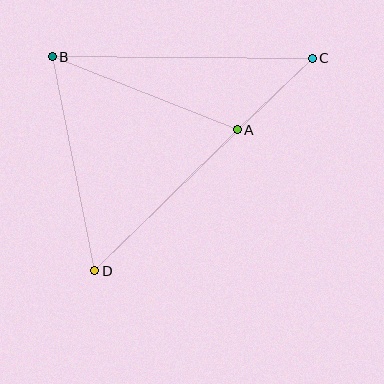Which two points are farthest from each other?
Points C and D are farthest from each other.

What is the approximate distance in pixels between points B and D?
The distance between B and D is approximately 218 pixels.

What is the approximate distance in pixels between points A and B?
The distance between A and B is approximately 199 pixels.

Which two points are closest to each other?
Points A and C are closest to each other.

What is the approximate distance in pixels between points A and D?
The distance between A and D is approximately 201 pixels.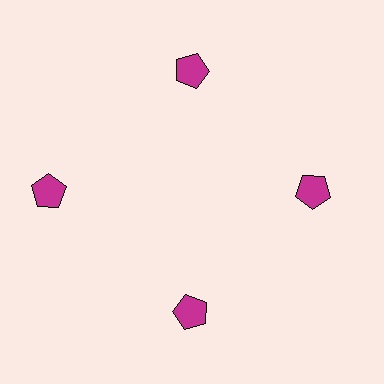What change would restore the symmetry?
The symmetry would be restored by moving it inward, back onto the ring so that all 4 pentagons sit at equal angles and equal distance from the center.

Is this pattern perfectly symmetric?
No. The 4 magenta pentagons are arranged in a ring, but one element near the 9 o'clock position is pushed outward from the center, breaking the 4-fold rotational symmetry.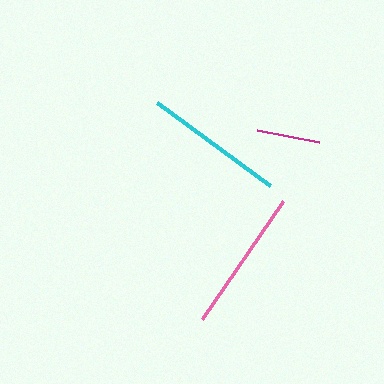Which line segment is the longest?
The pink line is the longest at approximately 142 pixels.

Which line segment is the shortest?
The magenta line is the shortest at approximately 63 pixels.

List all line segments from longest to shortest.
From longest to shortest: pink, cyan, magenta.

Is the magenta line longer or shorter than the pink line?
The pink line is longer than the magenta line.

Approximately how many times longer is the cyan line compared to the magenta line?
The cyan line is approximately 2.2 times the length of the magenta line.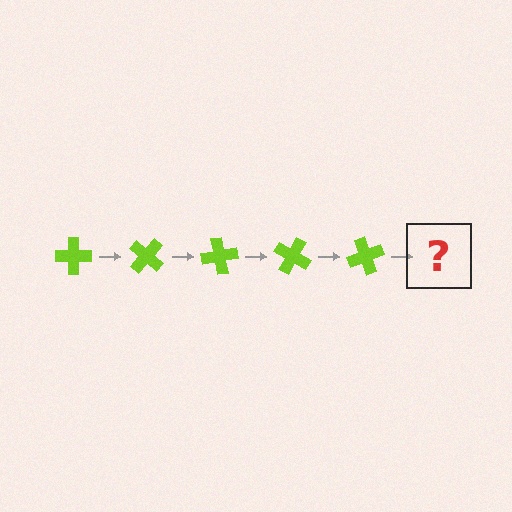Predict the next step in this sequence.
The next step is a lime cross rotated 200 degrees.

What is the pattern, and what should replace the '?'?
The pattern is that the cross rotates 40 degrees each step. The '?' should be a lime cross rotated 200 degrees.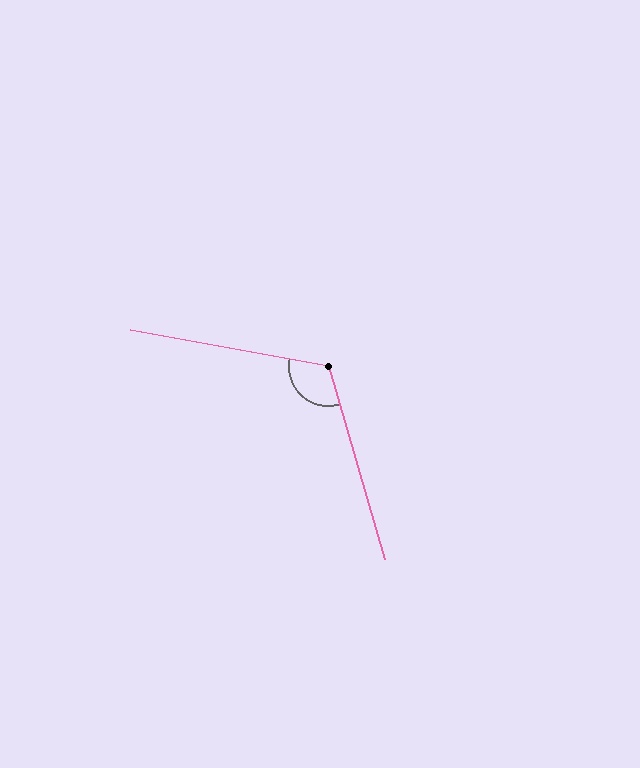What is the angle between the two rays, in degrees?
Approximately 117 degrees.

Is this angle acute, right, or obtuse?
It is obtuse.